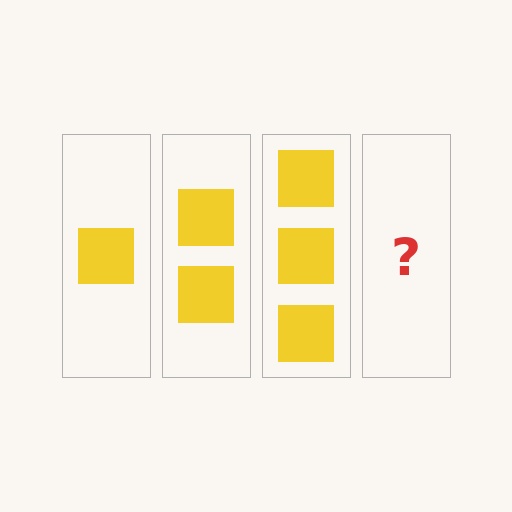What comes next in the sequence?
The next element should be 4 squares.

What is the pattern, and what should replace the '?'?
The pattern is that each step adds one more square. The '?' should be 4 squares.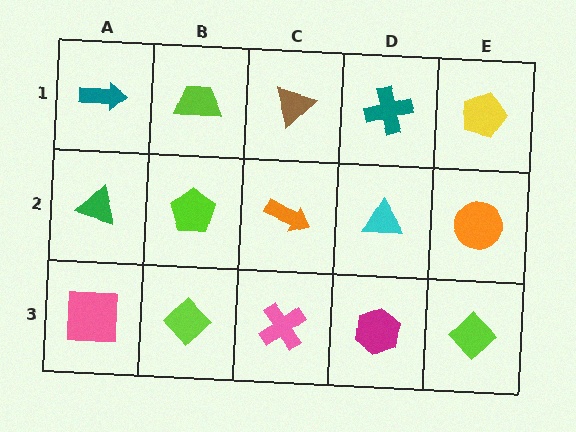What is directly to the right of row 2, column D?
An orange circle.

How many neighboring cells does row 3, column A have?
2.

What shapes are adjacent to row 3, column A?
A green triangle (row 2, column A), a lime diamond (row 3, column B).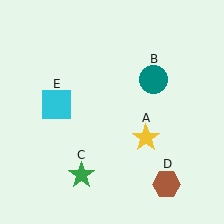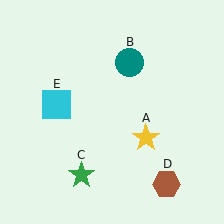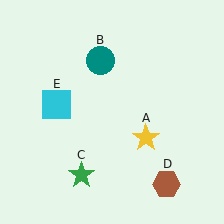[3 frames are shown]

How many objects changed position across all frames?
1 object changed position: teal circle (object B).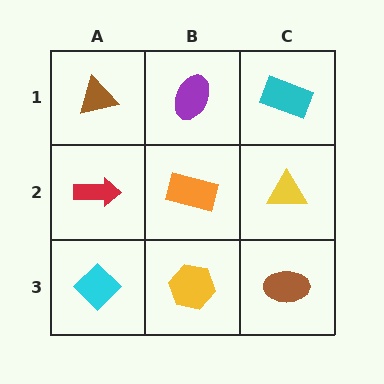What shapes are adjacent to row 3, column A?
A red arrow (row 2, column A), a yellow hexagon (row 3, column B).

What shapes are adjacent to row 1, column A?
A red arrow (row 2, column A), a purple ellipse (row 1, column B).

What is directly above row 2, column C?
A cyan rectangle.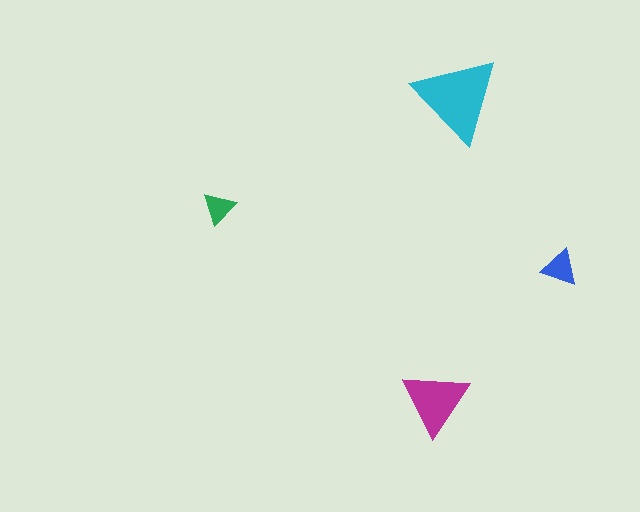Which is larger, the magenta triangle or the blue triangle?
The magenta one.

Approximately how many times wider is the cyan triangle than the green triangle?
About 2.5 times wider.